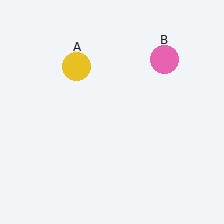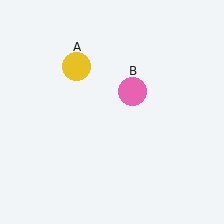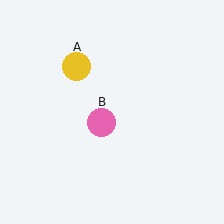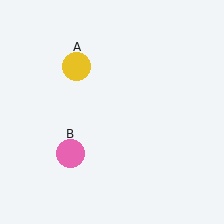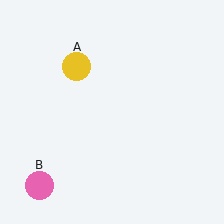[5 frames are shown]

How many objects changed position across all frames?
1 object changed position: pink circle (object B).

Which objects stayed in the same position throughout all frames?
Yellow circle (object A) remained stationary.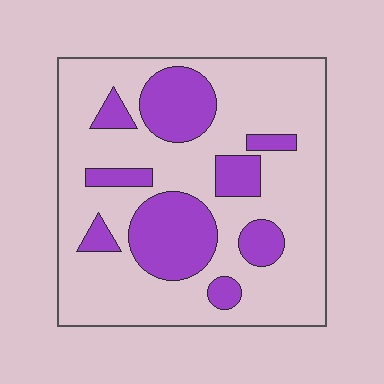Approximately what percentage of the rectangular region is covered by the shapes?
Approximately 25%.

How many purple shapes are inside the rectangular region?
9.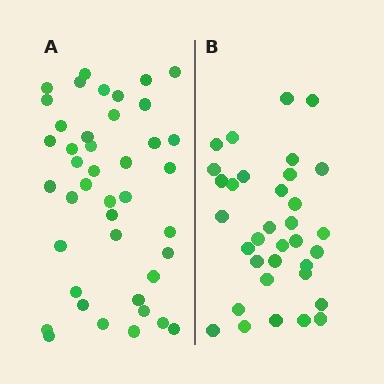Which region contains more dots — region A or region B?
Region A (the left region) has more dots.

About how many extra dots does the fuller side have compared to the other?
Region A has roughly 8 or so more dots than region B.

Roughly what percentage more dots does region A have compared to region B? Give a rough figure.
About 25% more.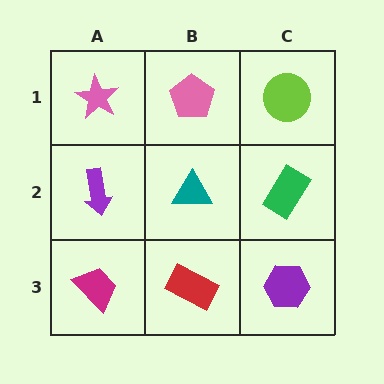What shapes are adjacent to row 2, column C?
A lime circle (row 1, column C), a purple hexagon (row 3, column C), a teal triangle (row 2, column B).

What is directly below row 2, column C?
A purple hexagon.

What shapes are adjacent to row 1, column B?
A teal triangle (row 2, column B), a pink star (row 1, column A), a lime circle (row 1, column C).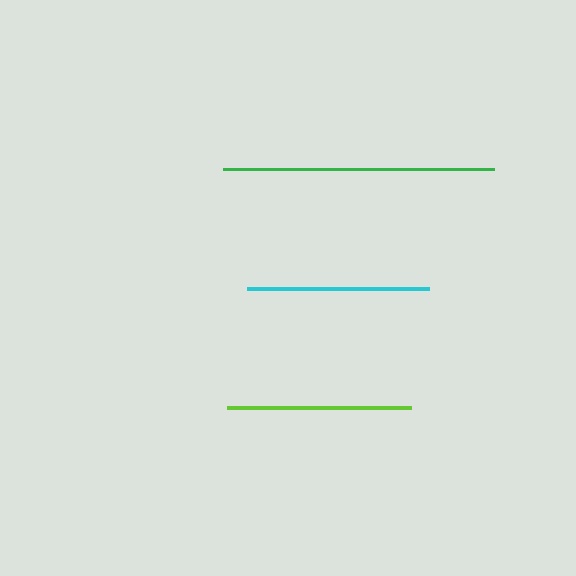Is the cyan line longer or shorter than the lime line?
The lime line is longer than the cyan line.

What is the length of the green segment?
The green segment is approximately 271 pixels long.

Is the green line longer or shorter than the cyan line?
The green line is longer than the cyan line.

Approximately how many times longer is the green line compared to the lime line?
The green line is approximately 1.5 times the length of the lime line.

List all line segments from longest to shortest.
From longest to shortest: green, lime, cyan.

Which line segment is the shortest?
The cyan line is the shortest at approximately 182 pixels.